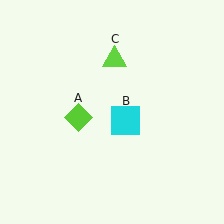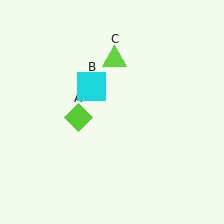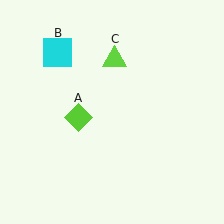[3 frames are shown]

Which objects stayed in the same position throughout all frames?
Lime diamond (object A) and lime triangle (object C) remained stationary.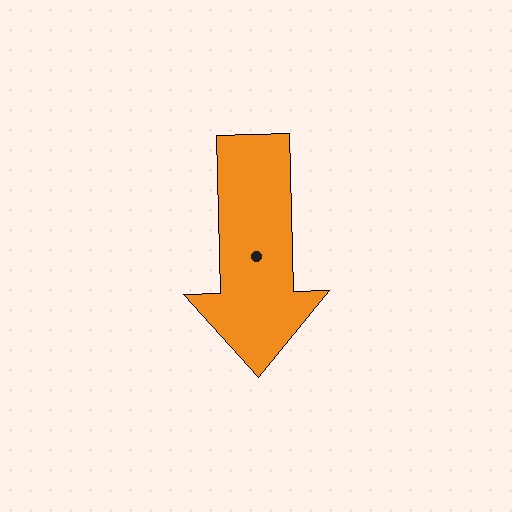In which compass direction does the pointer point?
South.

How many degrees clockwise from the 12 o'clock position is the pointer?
Approximately 179 degrees.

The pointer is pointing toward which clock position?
Roughly 6 o'clock.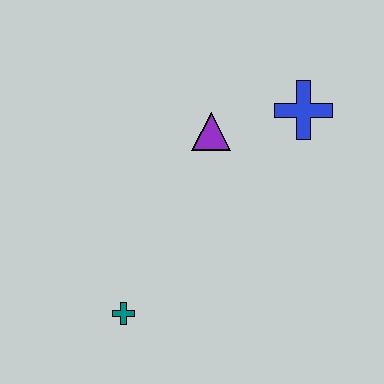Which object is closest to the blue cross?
The purple triangle is closest to the blue cross.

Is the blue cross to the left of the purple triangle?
No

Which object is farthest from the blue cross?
The teal cross is farthest from the blue cross.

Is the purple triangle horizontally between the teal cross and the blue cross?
Yes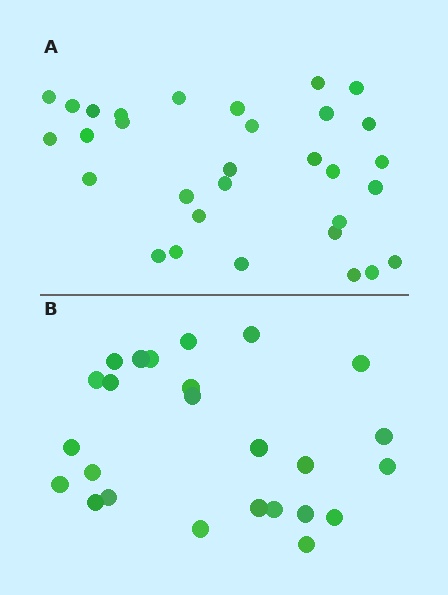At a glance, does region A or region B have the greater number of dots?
Region A (the top region) has more dots.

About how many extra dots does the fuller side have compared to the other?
Region A has about 6 more dots than region B.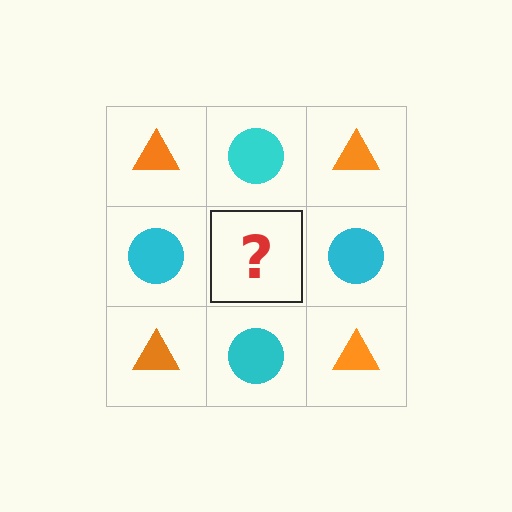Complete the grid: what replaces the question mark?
The question mark should be replaced with an orange triangle.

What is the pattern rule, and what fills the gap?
The rule is that it alternates orange triangle and cyan circle in a checkerboard pattern. The gap should be filled with an orange triangle.